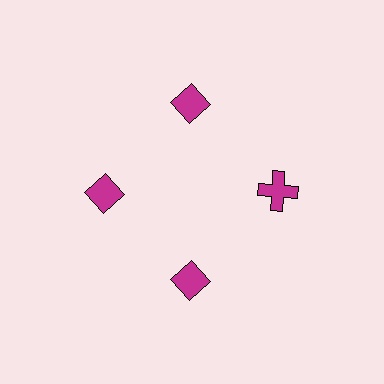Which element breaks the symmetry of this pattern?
The magenta cross at roughly the 3 o'clock position breaks the symmetry. All other shapes are magenta diamonds.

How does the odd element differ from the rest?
It has a different shape: cross instead of diamond.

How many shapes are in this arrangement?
There are 4 shapes arranged in a ring pattern.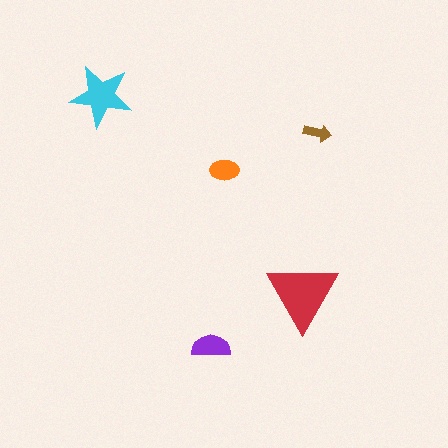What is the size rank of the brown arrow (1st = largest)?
5th.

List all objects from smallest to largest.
The brown arrow, the orange ellipse, the purple semicircle, the cyan star, the red triangle.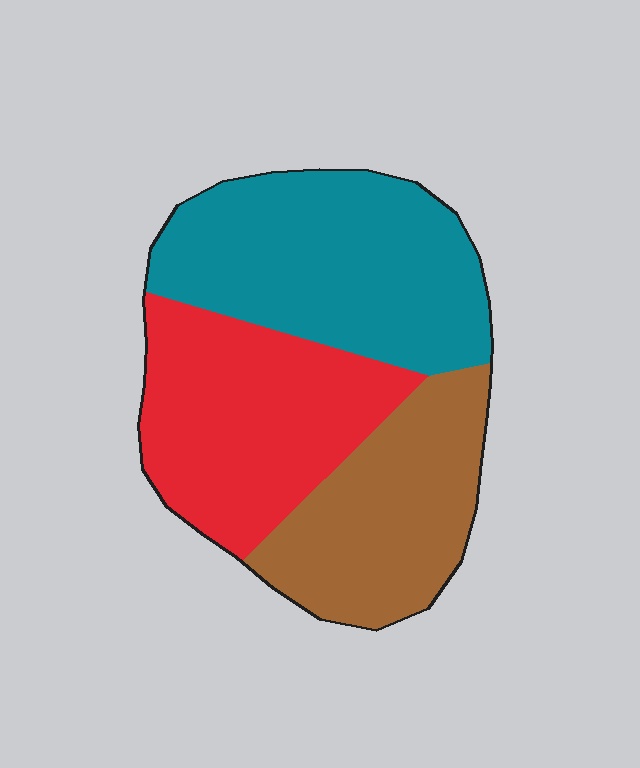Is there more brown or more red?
Red.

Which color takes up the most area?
Teal, at roughly 40%.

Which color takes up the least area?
Brown, at roughly 30%.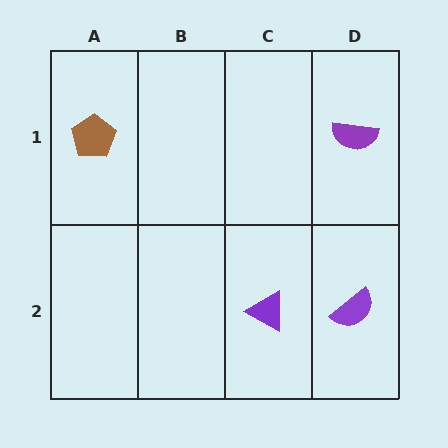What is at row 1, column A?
A brown pentagon.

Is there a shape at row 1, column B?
No, that cell is empty.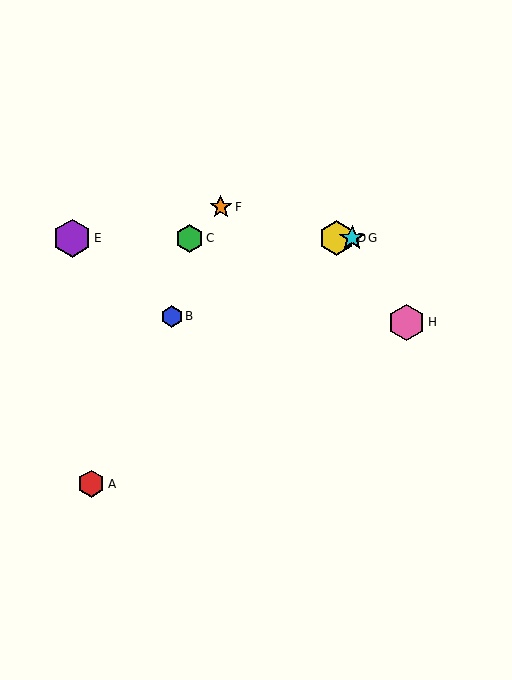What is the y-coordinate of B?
Object B is at y≈316.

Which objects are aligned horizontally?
Objects C, D, E, G are aligned horizontally.